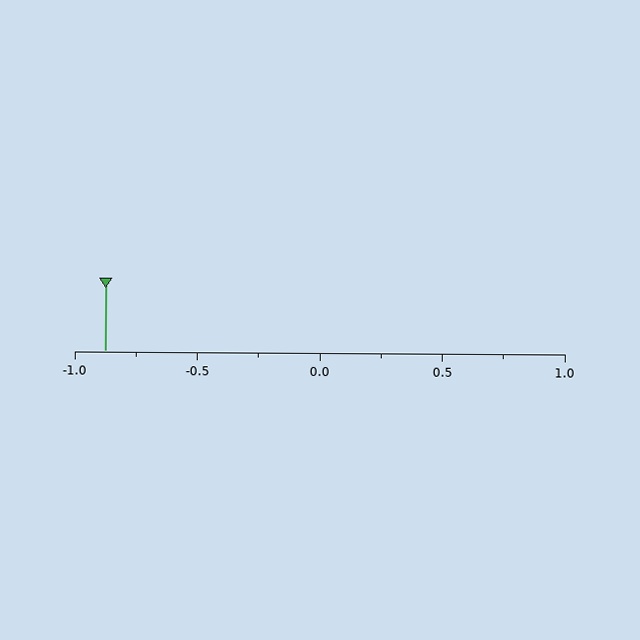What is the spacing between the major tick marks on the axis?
The major ticks are spaced 0.5 apart.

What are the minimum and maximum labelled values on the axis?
The axis runs from -1.0 to 1.0.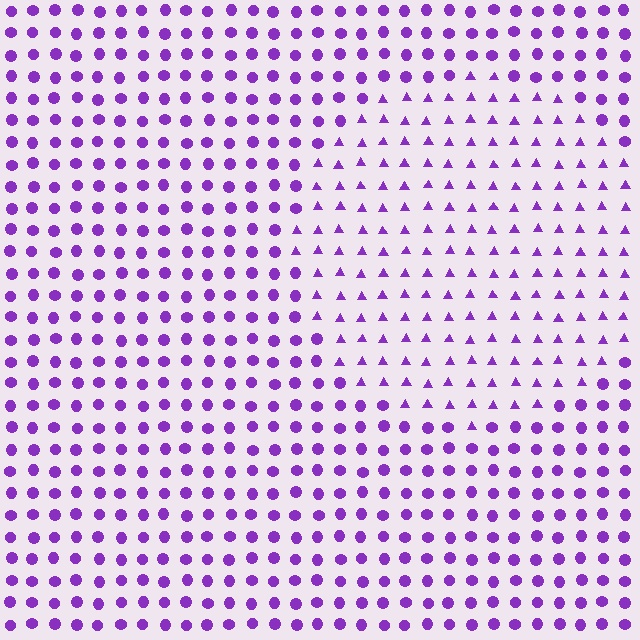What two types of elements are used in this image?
The image uses triangles inside the circle region and circles outside it.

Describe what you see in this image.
The image is filled with small purple elements arranged in a uniform grid. A circle-shaped region contains triangles, while the surrounding area contains circles. The boundary is defined purely by the change in element shape.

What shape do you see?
I see a circle.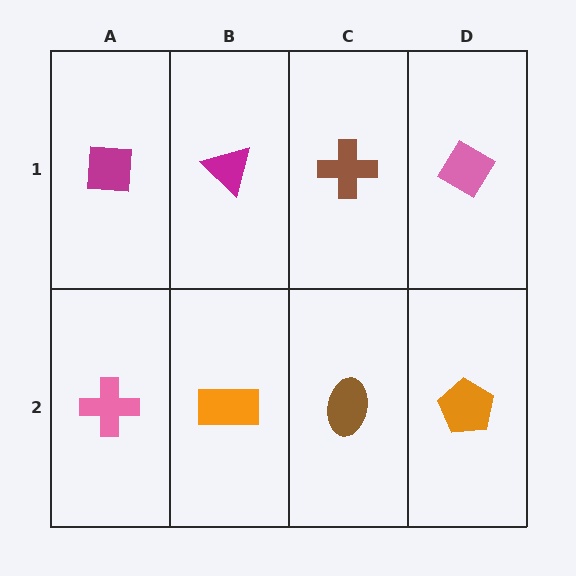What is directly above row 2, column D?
A pink diamond.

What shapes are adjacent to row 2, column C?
A brown cross (row 1, column C), an orange rectangle (row 2, column B), an orange pentagon (row 2, column D).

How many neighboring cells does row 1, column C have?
3.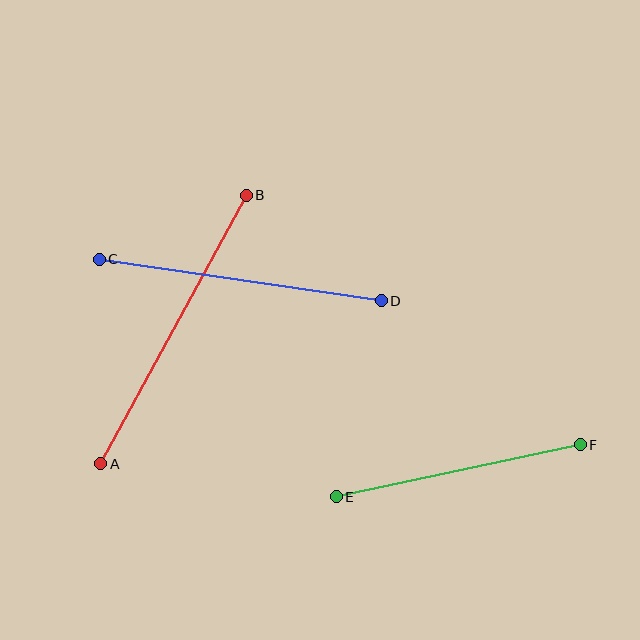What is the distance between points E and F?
The distance is approximately 249 pixels.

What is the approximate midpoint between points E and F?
The midpoint is at approximately (458, 471) pixels.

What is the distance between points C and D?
The distance is approximately 285 pixels.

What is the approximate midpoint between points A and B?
The midpoint is at approximately (174, 330) pixels.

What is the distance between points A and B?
The distance is approximately 305 pixels.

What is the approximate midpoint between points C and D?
The midpoint is at approximately (240, 280) pixels.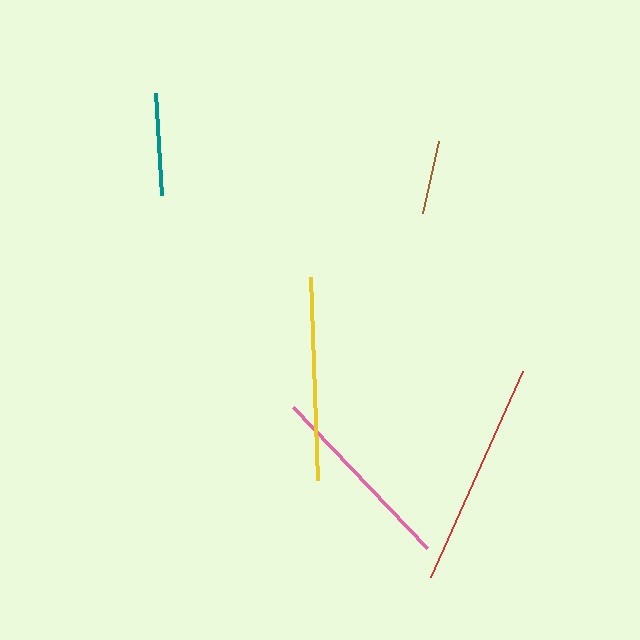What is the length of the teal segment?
The teal segment is approximately 102 pixels long.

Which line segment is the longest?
The red line is the longest at approximately 226 pixels.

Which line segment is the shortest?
The brown line is the shortest at approximately 74 pixels.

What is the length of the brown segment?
The brown segment is approximately 74 pixels long.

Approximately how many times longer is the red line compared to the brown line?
The red line is approximately 3.1 times the length of the brown line.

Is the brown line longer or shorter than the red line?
The red line is longer than the brown line.